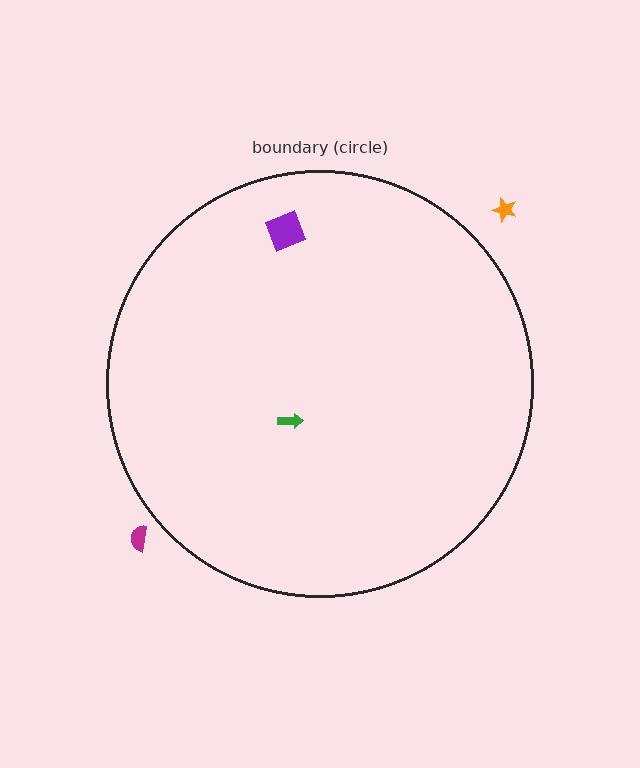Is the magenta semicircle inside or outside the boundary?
Outside.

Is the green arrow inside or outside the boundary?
Inside.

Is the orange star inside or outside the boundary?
Outside.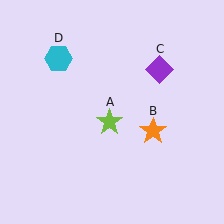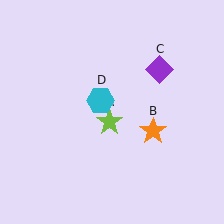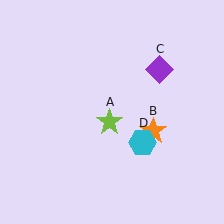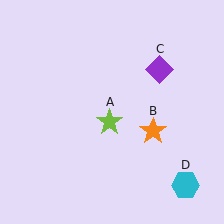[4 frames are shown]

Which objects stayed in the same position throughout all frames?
Lime star (object A) and orange star (object B) and purple diamond (object C) remained stationary.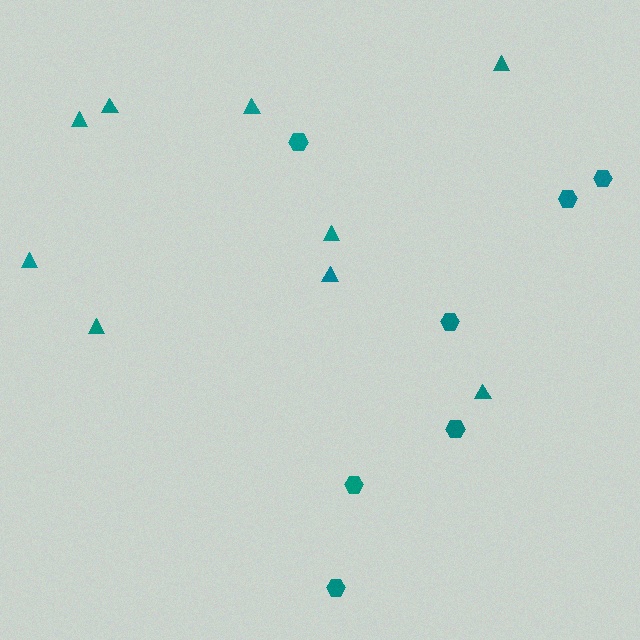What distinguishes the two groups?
There are 2 groups: one group of triangles (9) and one group of hexagons (7).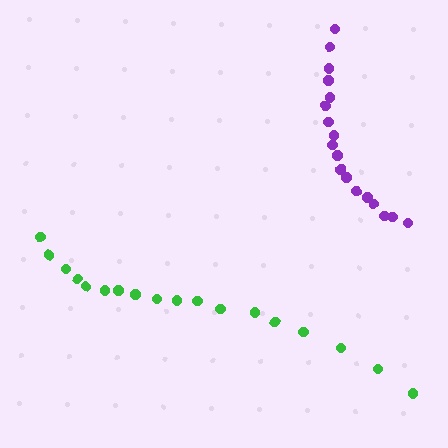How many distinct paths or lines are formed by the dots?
There are 2 distinct paths.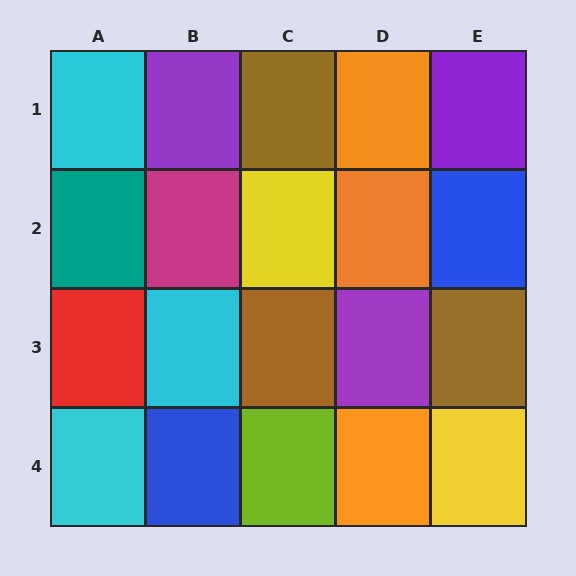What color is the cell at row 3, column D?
Purple.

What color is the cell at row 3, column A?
Red.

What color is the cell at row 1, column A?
Cyan.